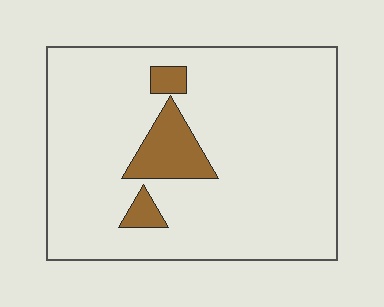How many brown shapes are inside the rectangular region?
3.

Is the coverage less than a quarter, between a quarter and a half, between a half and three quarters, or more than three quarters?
Less than a quarter.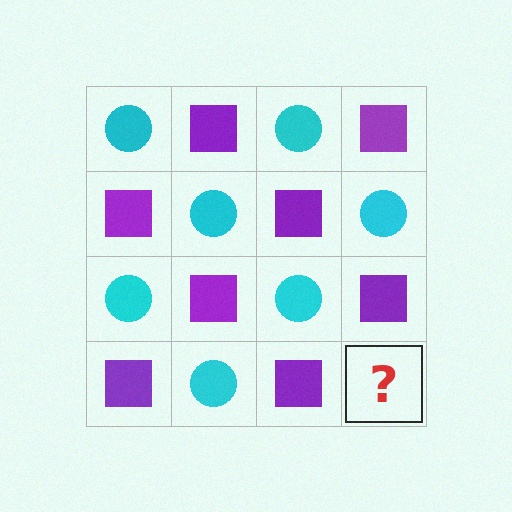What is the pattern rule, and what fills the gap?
The rule is that it alternates cyan circle and purple square in a checkerboard pattern. The gap should be filled with a cyan circle.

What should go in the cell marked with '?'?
The missing cell should contain a cyan circle.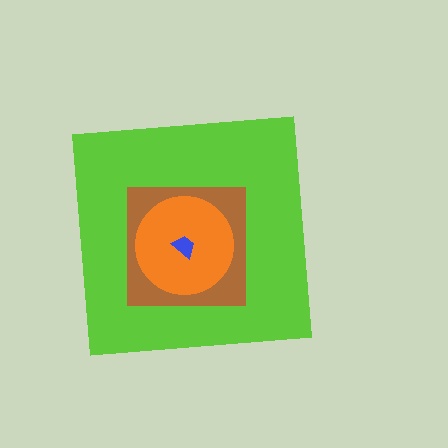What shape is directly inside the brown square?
The orange circle.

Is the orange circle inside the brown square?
Yes.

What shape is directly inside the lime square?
The brown square.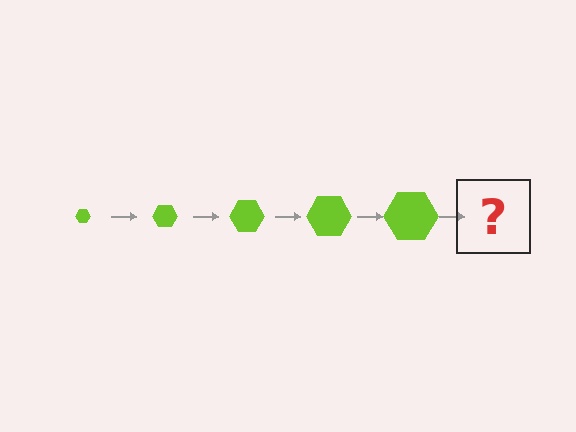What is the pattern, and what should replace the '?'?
The pattern is that the hexagon gets progressively larger each step. The '?' should be a lime hexagon, larger than the previous one.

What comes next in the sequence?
The next element should be a lime hexagon, larger than the previous one.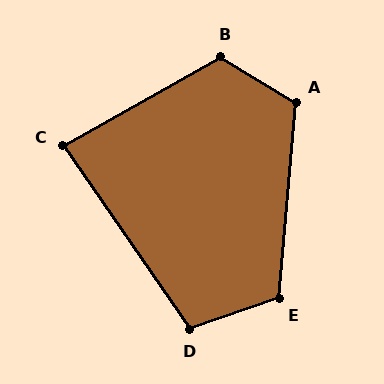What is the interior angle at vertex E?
Approximately 114 degrees (obtuse).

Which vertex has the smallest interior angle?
C, at approximately 85 degrees.